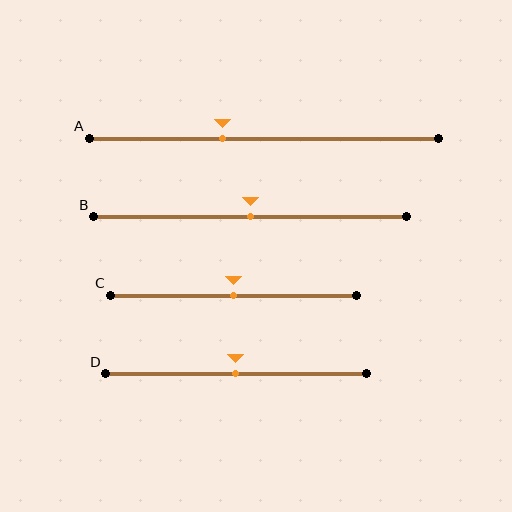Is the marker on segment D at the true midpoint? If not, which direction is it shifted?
Yes, the marker on segment D is at the true midpoint.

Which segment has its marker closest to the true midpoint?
Segment B has its marker closest to the true midpoint.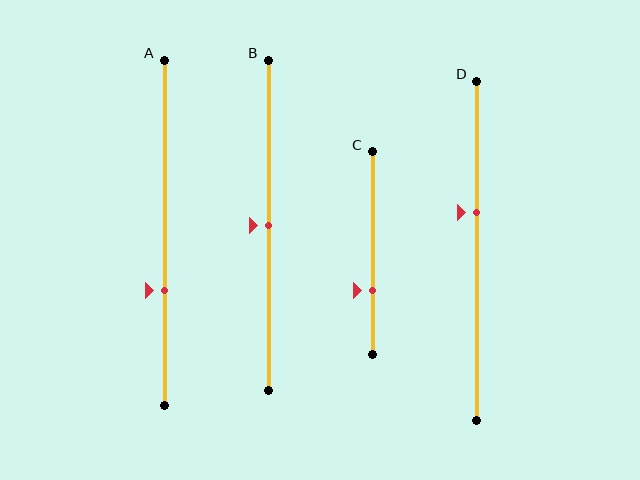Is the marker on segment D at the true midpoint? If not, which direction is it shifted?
No, the marker on segment D is shifted upward by about 11% of the segment length.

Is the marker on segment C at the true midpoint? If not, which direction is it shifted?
No, the marker on segment C is shifted downward by about 18% of the segment length.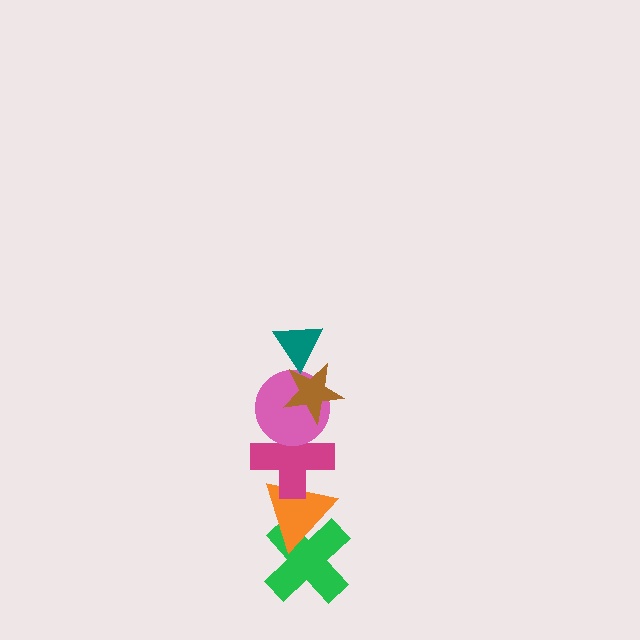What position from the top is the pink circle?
The pink circle is 3rd from the top.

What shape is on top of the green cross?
The orange triangle is on top of the green cross.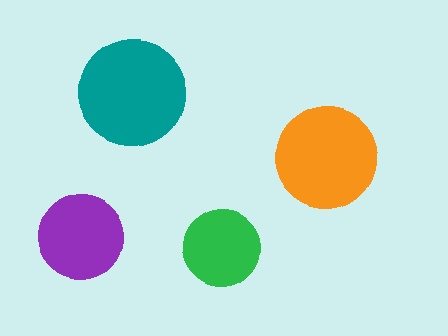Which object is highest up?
The teal circle is topmost.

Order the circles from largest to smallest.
the teal one, the orange one, the purple one, the green one.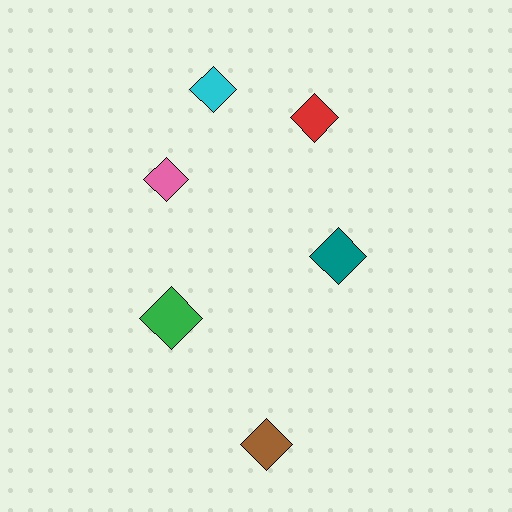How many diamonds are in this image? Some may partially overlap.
There are 6 diamonds.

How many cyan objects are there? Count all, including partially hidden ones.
There is 1 cyan object.